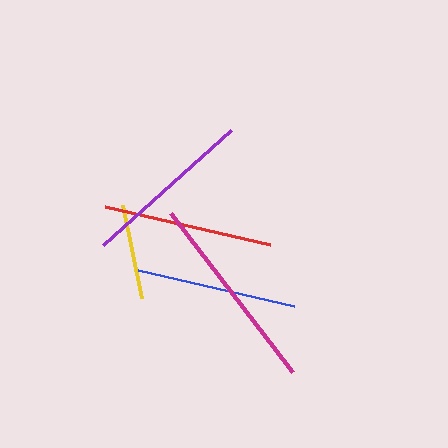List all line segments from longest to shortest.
From longest to shortest: magenta, purple, red, blue, yellow.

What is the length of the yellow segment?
The yellow segment is approximately 95 pixels long.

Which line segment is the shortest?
The yellow line is the shortest at approximately 95 pixels.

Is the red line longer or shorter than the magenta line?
The magenta line is longer than the red line.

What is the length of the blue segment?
The blue segment is approximately 160 pixels long.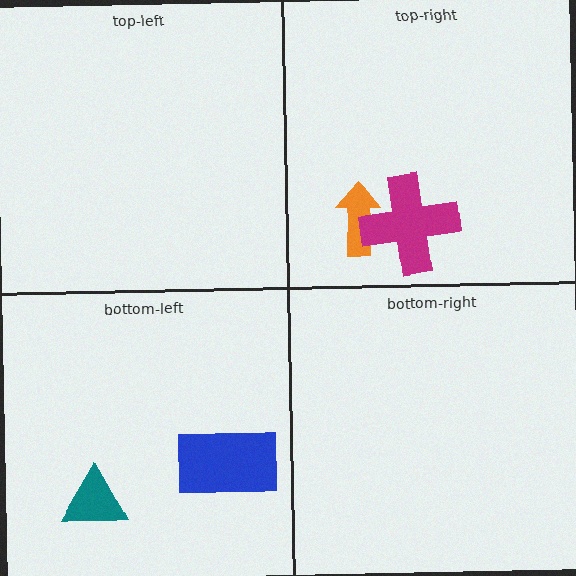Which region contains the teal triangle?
The bottom-left region.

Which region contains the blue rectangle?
The bottom-left region.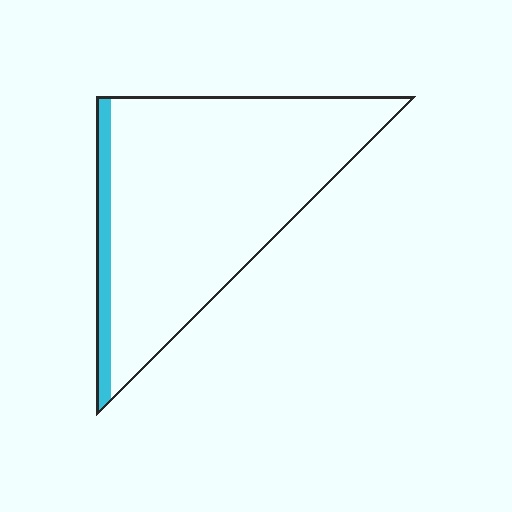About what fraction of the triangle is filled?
About one tenth (1/10).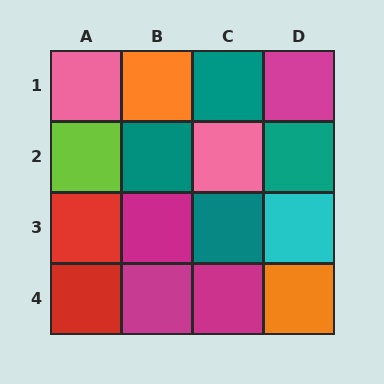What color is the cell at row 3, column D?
Cyan.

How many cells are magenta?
4 cells are magenta.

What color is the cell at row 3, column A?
Red.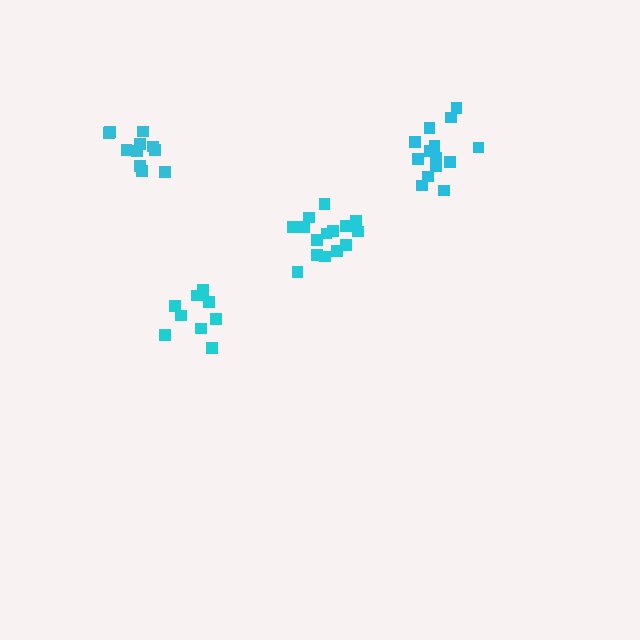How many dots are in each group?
Group 1: 15 dots, Group 2: 9 dots, Group 3: 11 dots, Group 4: 15 dots (50 total).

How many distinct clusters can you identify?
There are 4 distinct clusters.